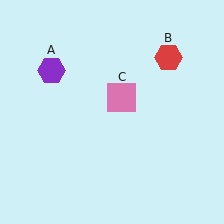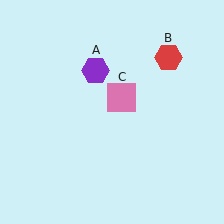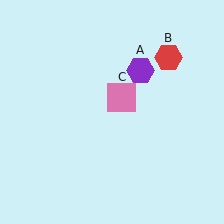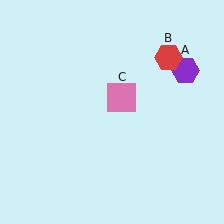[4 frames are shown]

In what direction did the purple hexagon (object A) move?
The purple hexagon (object A) moved right.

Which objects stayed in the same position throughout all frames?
Red hexagon (object B) and pink square (object C) remained stationary.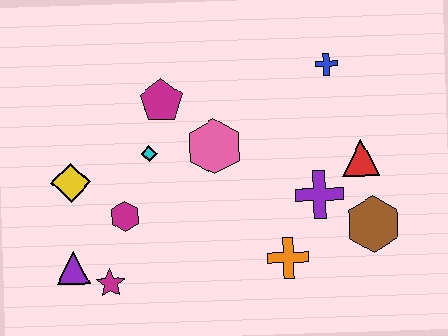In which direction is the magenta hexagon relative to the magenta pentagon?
The magenta hexagon is below the magenta pentagon.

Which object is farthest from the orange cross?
The yellow diamond is farthest from the orange cross.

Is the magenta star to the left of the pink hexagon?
Yes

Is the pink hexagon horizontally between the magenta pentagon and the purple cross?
Yes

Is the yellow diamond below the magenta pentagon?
Yes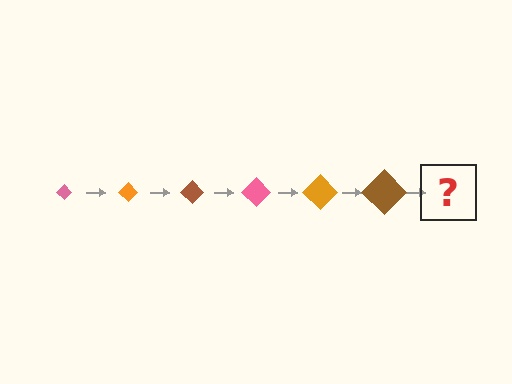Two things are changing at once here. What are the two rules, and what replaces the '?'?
The two rules are that the diamond grows larger each step and the color cycles through pink, orange, and brown. The '?' should be a pink diamond, larger than the previous one.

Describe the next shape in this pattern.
It should be a pink diamond, larger than the previous one.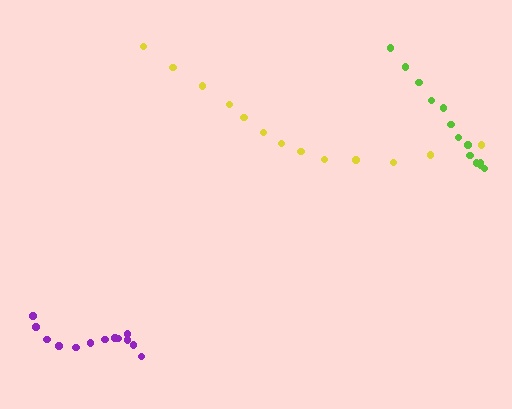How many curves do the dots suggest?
There are 3 distinct paths.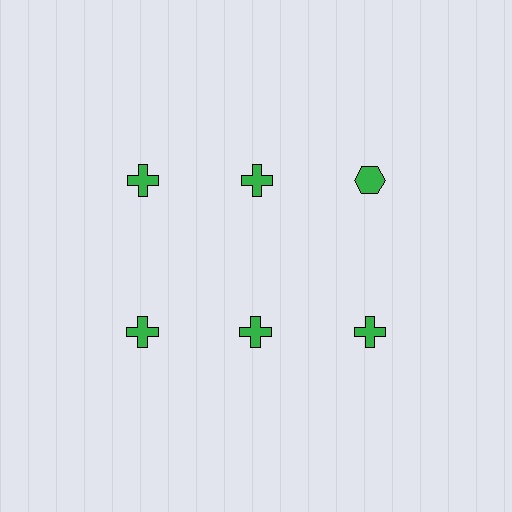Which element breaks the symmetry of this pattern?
The green hexagon in the top row, center column breaks the symmetry. All other shapes are green crosses.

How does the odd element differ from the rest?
It has a different shape: hexagon instead of cross.